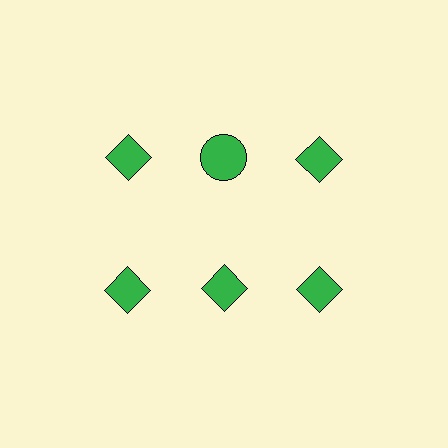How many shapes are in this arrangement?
There are 6 shapes arranged in a grid pattern.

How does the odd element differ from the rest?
It has a different shape: circle instead of diamond.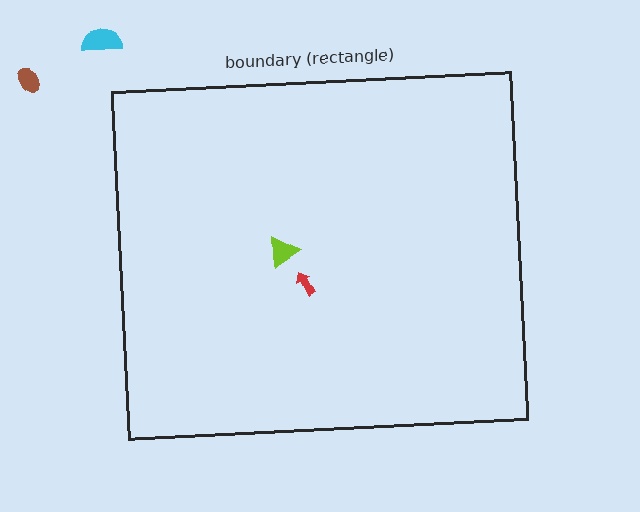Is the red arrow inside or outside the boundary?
Inside.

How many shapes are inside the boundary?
2 inside, 2 outside.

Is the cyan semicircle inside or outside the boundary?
Outside.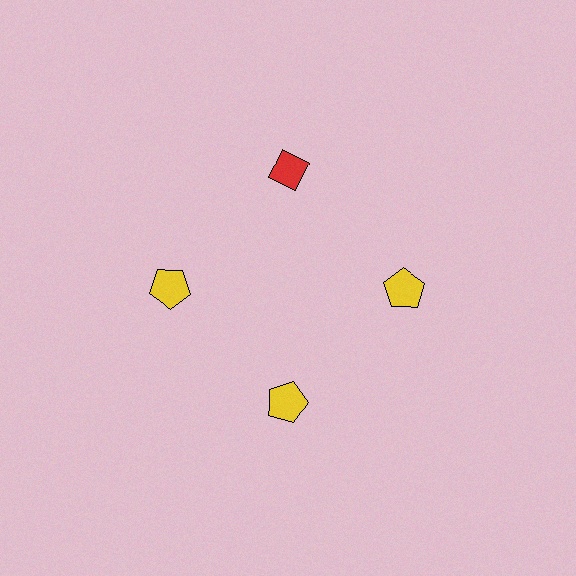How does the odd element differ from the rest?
It differs in both color (red instead of yellow) and shape (diamond instead of pentagon).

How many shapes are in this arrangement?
There are 4 shapes arranged in a ring pattern.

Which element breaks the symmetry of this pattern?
The red diamond at roughly the 12 o'clock position breaks the symmetry. All other shapes are yellow pentagons.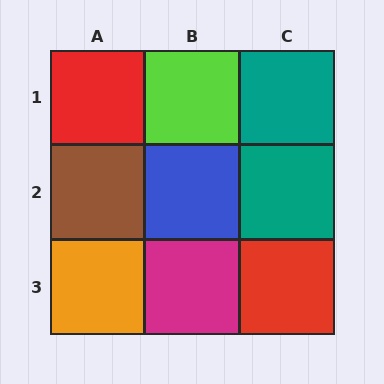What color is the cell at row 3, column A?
Orange.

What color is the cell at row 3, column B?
Magenta.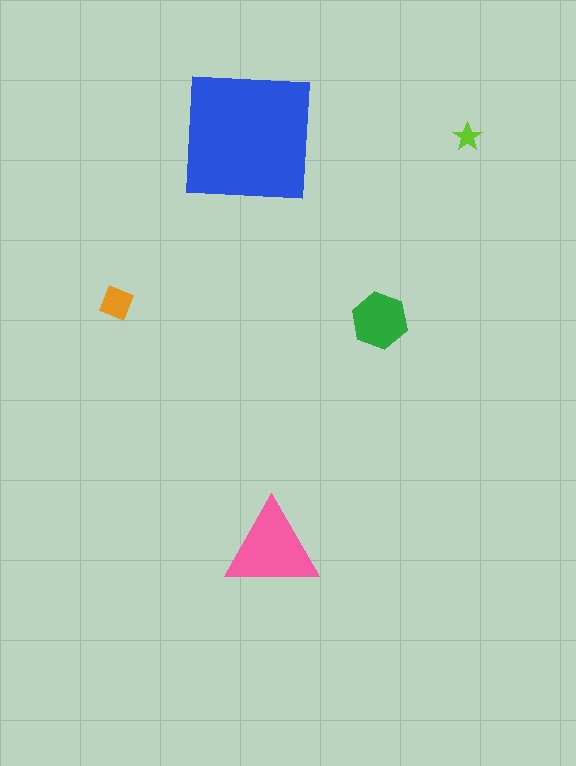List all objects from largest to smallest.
The blue square, the pink triangle, the green hexagon, the orange diamond, the lime star.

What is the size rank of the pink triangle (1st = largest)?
2nd.